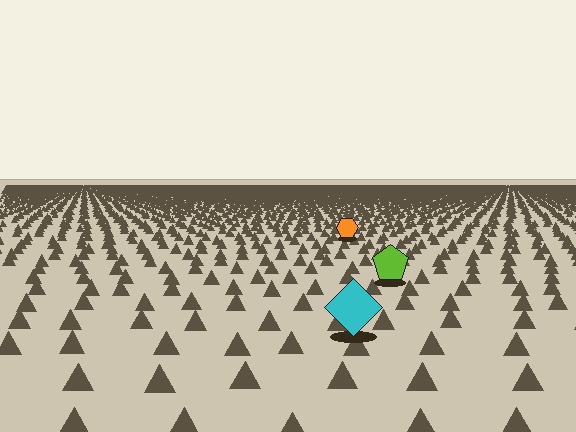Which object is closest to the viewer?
The cyan diamond is closest. The texture marks near it are larger and more spread out.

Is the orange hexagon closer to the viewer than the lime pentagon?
No. The lime pentagon is closer — you can tell from the texture gradient: the ground texture is coarser near it.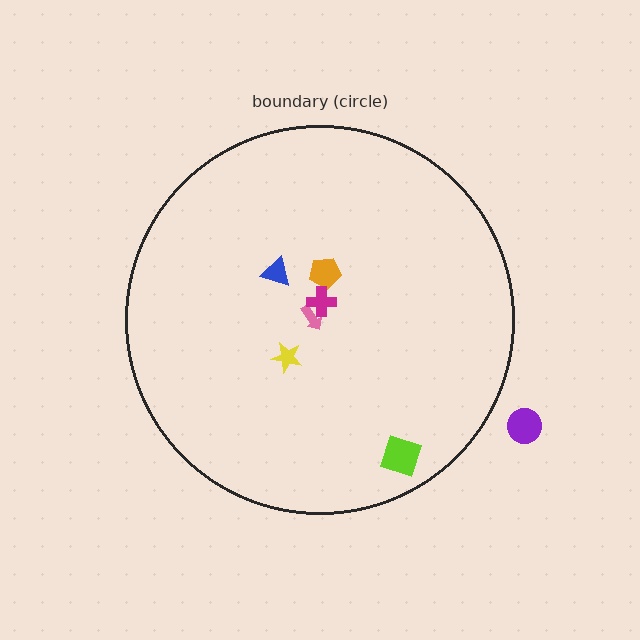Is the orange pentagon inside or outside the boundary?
Inside.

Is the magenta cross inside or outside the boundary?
Inside.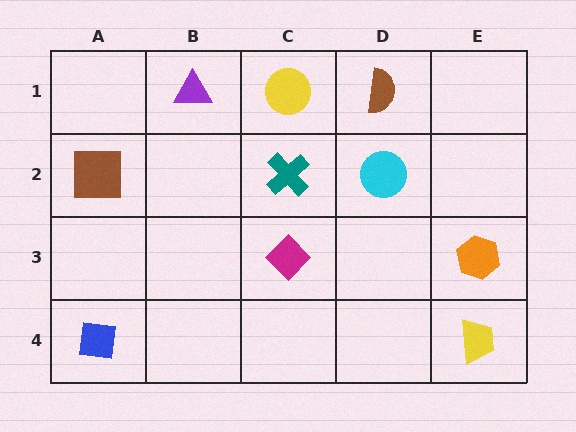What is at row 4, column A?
A blue square.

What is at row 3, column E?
An orange hexagon.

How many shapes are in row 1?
3 shapes.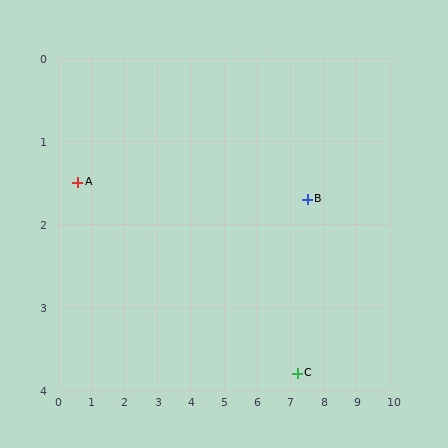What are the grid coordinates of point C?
Point C is at approximately (7.2, 3.8).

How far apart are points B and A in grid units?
Points B and A are about 6.9 grid units apart.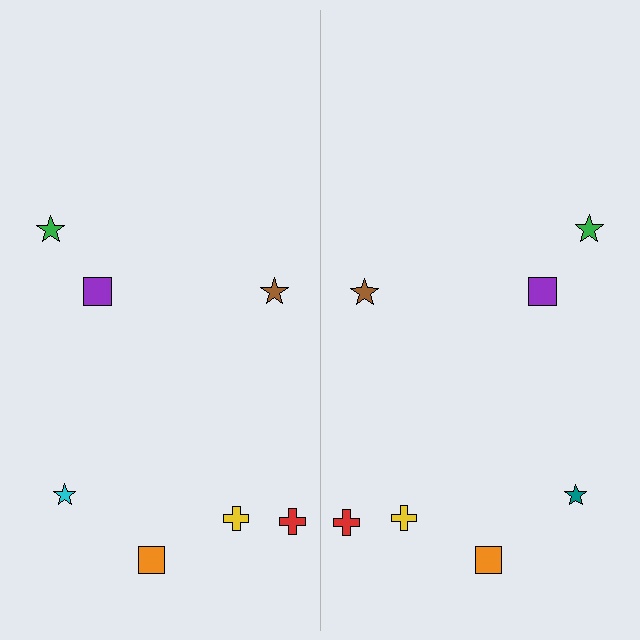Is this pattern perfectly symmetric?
No, the pattern is not perfectly symmetric. The teal star on the right side breaks the symmetry — its mirror counterpart is cyan.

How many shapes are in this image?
There are 14 shapes in this image.